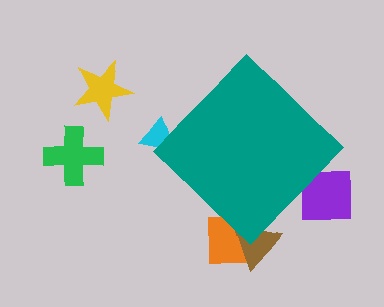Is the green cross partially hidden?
No, the green cross is fully visible.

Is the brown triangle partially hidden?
Yes, the brown triangle is partially hidden behind the teal diamond.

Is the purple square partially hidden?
Yes, the purple square is partially hidden behind the teal diamond.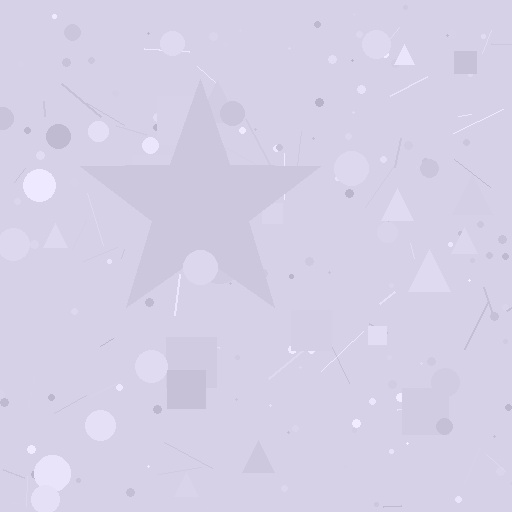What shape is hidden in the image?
A star is hidden in the image.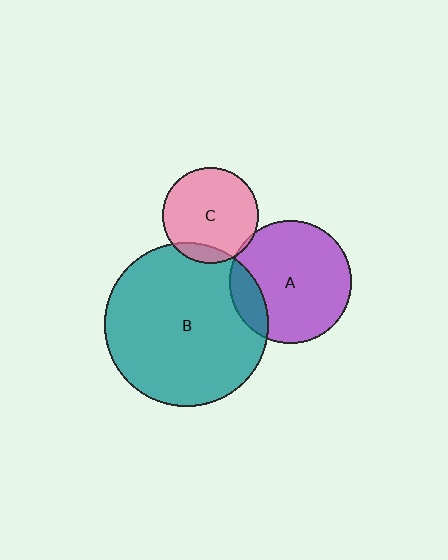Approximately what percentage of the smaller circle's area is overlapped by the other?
Approximately 15%.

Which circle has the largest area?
Circle B (teal).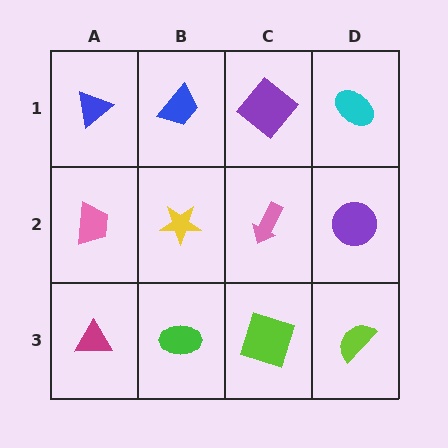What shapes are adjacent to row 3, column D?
A purple circle (row 2, column D), a lime square (row 3, column C).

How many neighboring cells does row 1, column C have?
3.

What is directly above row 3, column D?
A purple circle.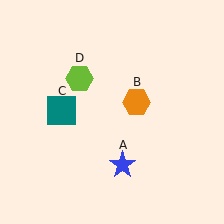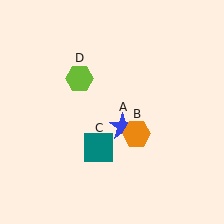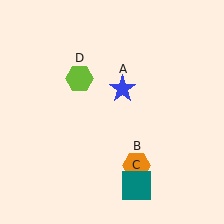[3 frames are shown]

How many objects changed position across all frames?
3 objects changed position: blue star (object A), orange hexagon (object B), teal square (object C).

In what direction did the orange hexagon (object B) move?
The orange hexagon (object B) moved down.